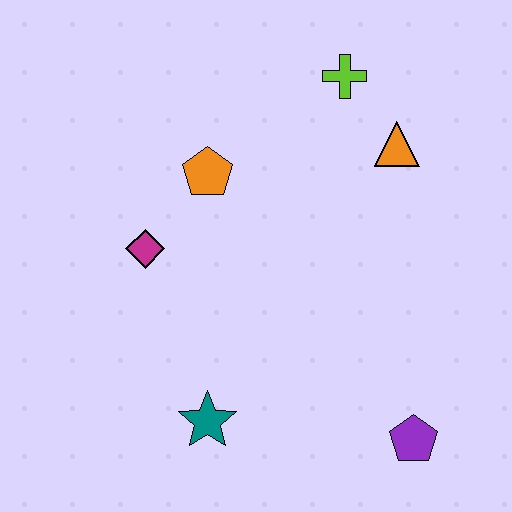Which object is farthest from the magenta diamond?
The purple pentagon is farthest from the magenta diamond.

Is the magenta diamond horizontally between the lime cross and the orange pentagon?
No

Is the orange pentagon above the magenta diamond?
Yes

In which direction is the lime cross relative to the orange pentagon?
The lime cross is to the right of the orange pentagon.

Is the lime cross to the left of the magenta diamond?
No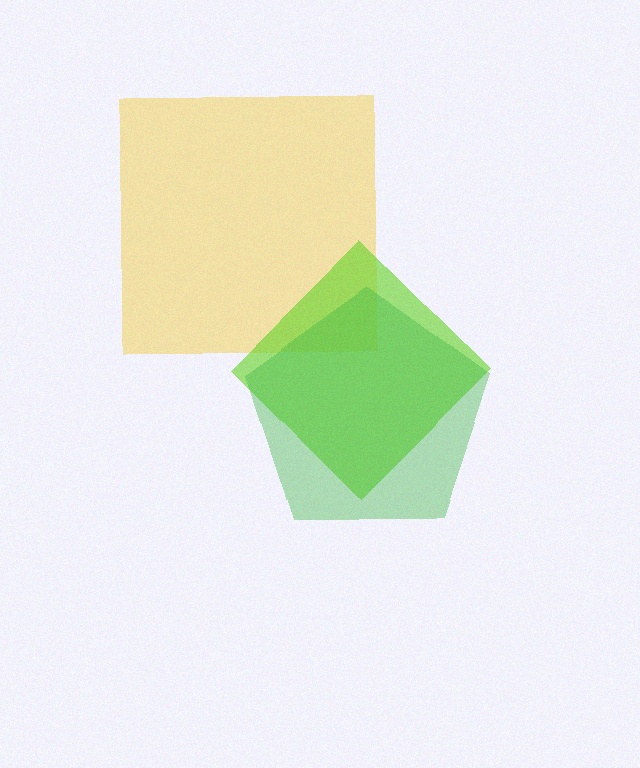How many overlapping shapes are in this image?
There are 3 overlapping shapes in the image.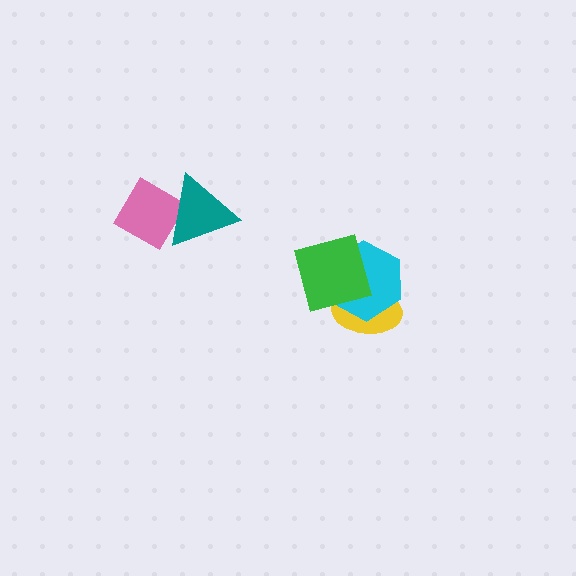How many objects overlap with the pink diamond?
1 object overlaps with the pink diamond.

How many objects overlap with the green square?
2 objects overlap with the green square.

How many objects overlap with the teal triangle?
1 object overlaps with the teal triangle.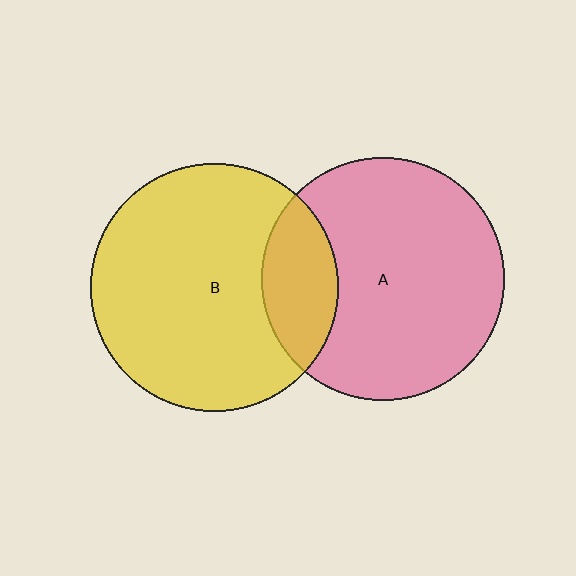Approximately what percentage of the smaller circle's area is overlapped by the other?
Approximately 20%.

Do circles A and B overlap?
Yes.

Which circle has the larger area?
Circle B (yellow).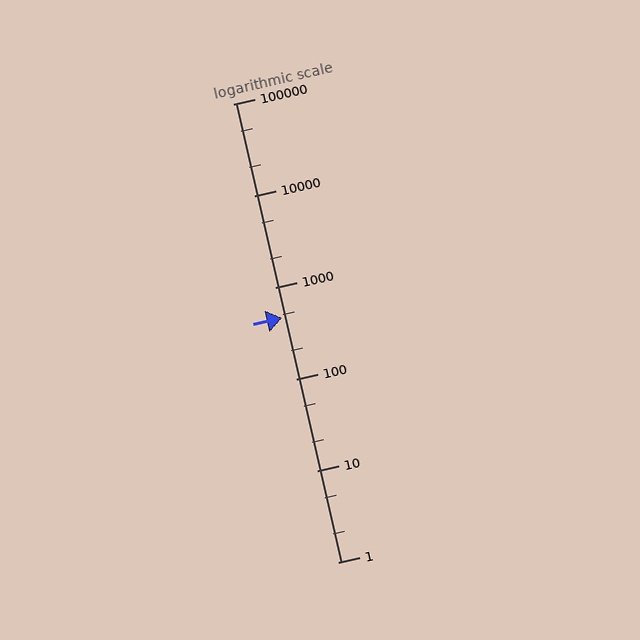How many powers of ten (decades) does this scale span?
The scale spans 5 decades, from 1 to 100000.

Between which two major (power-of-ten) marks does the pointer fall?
The pointer is between 100 and 1000.